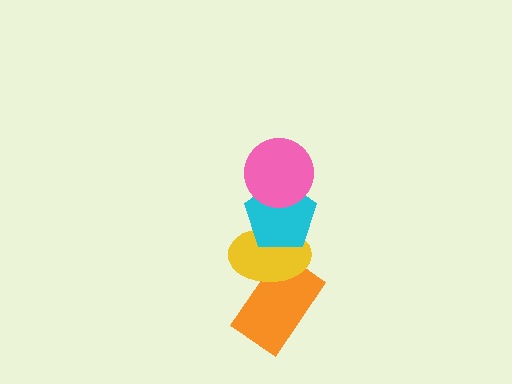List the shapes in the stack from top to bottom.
From top to bottom: the pink circle, the cyan pentagon, the yellow ellipse, the orange rectangle.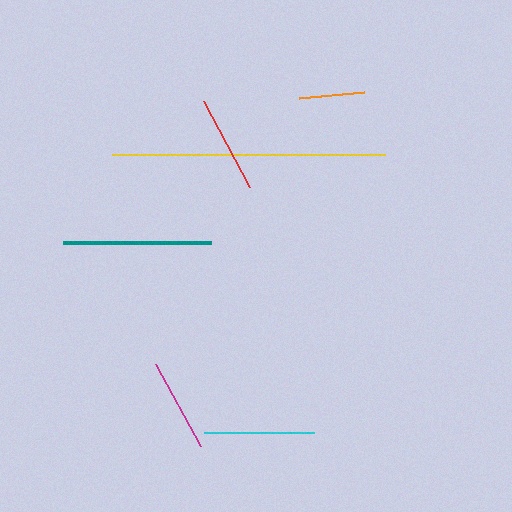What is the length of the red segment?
The red segment is approximately 98 pixels long.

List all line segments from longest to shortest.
From longest to shortest: yellow, teal, cyan, red, magenta, orange.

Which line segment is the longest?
The yellow line is the longest at approximately 273 pixels.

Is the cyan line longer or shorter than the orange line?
The cyan line is longer than the orange line.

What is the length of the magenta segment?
The magenta segment is approximately 94 pixels long.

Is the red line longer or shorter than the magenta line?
The red line is longer than the magenta line.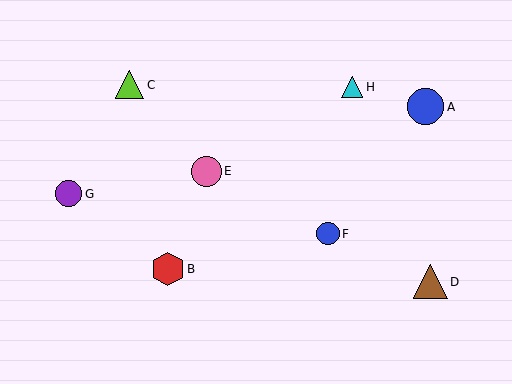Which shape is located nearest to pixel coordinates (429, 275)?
The brown triangle (labeled D) at (430, 282) is nearest to that location.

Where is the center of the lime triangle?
The center of the lime triangle is at (130, 85).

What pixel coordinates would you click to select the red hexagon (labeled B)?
Click at (168, 269) to select the red hexagon B.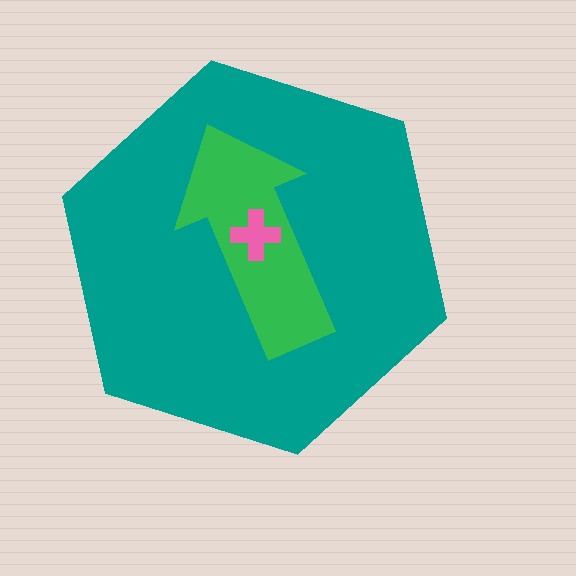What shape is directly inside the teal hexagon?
The green arrow.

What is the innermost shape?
The pink cross.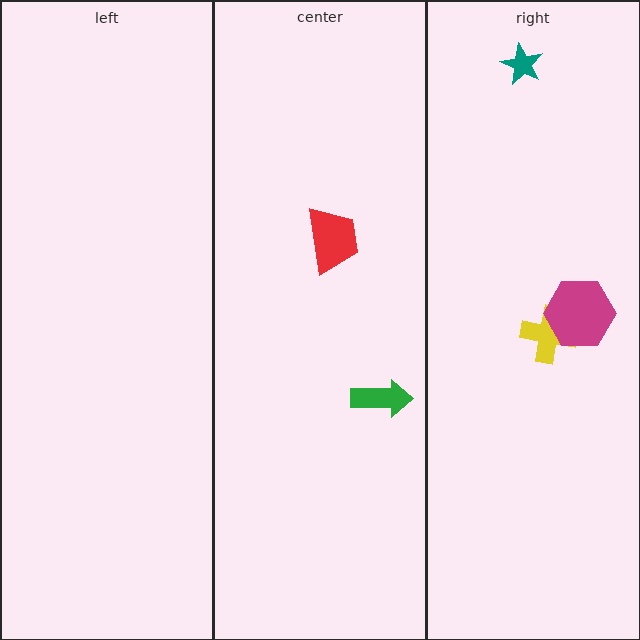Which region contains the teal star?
The right region.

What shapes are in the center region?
The green arrow, the red trapezoid.